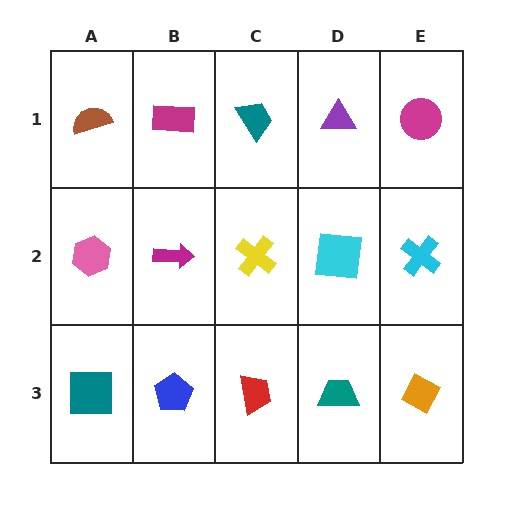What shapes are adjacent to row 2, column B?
A magenta rectangle (row 1, column B), a blue pentagon (row 3, column B), a pink hexagon (row 2, column A), a yellow cross (row 2, column C).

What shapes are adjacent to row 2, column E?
A magenta circle (row 1, column E), an orange diamond (row 3, column E), a cyan square (row 2, column D).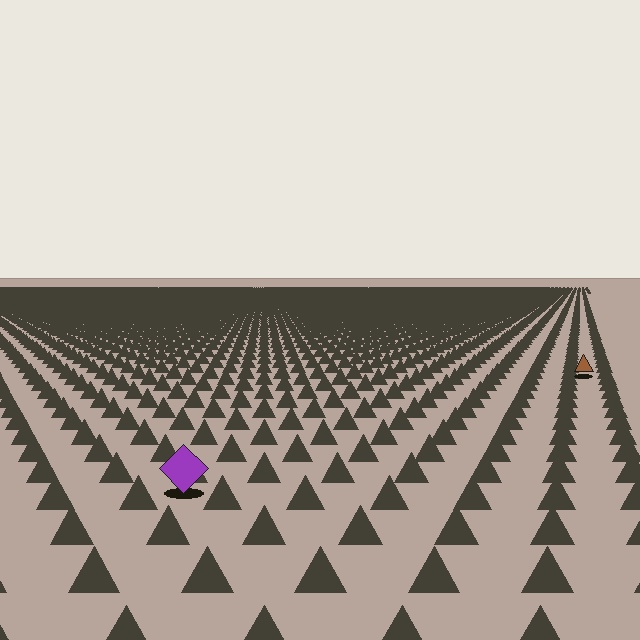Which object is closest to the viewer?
The purple diamond is closest. The texture marks near it are larger and more spread out.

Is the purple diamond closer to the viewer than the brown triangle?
Yes. The purple diamond is closer — you can tell from the texture gradient: the ground texture is coarser near it.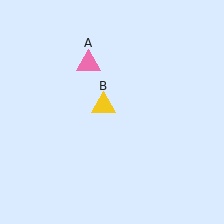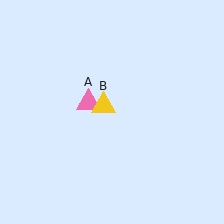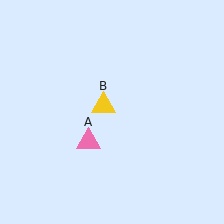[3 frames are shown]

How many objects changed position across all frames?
1 object changed position: pink triangle (object A).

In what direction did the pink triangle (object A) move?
The pink triangle (object A) moved down.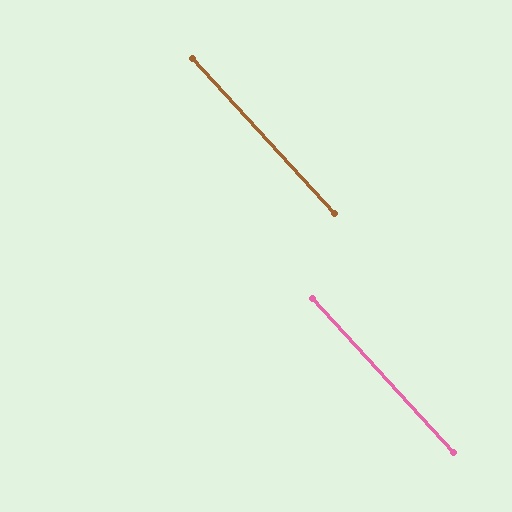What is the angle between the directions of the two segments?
Approximately 0 degrees.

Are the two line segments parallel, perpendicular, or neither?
Parallel — their directions differ by only 0.2°.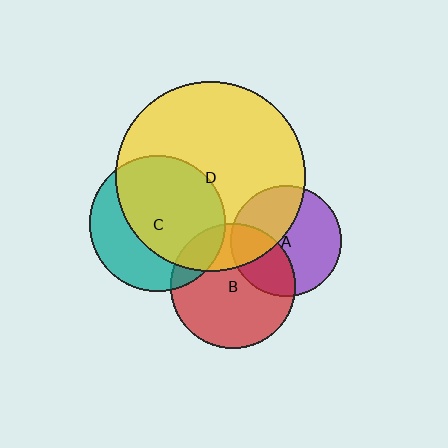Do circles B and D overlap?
Yes.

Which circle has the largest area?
Circle D (yellow).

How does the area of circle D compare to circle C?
Approximately 1.9 times.